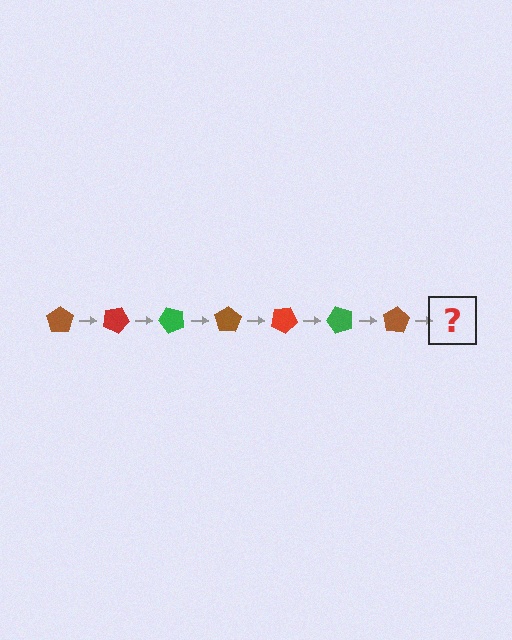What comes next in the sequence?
The next element should be a red pentagon, rotated 175 degrees from the start.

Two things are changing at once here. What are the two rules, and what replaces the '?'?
The two rules are that it rotates 25 degrees each step and the color cycles through brown, red, and green. The '?' should be a red pentagon, rotated 175 degrees from the start.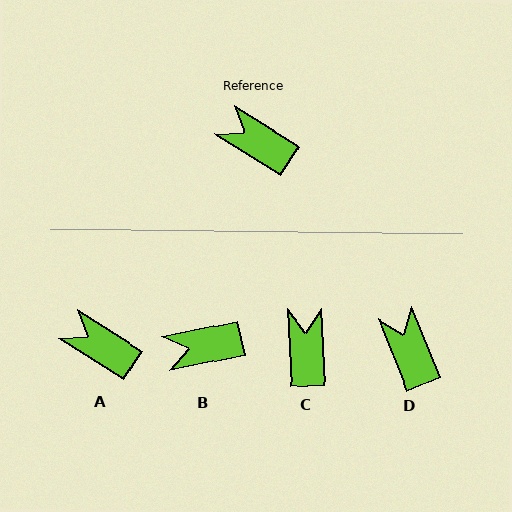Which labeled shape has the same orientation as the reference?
A.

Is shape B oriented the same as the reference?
No, it is off by about 45 degrees.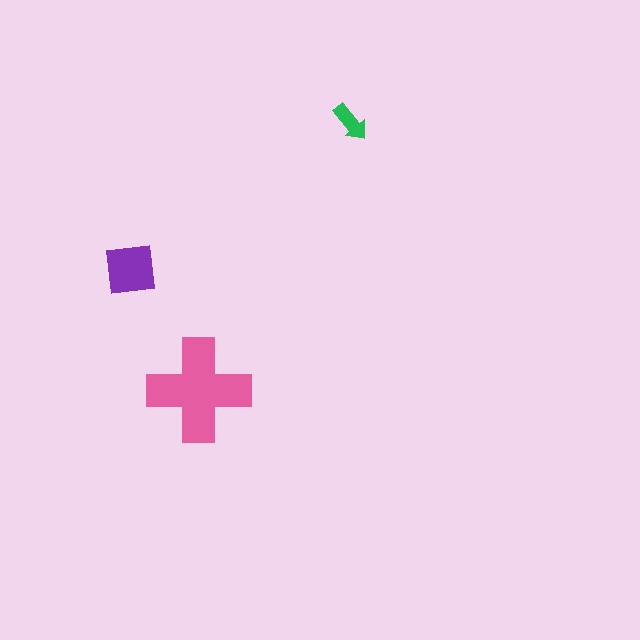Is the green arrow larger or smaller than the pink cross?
Smaller.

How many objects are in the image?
There are 3 objects in the image.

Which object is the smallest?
The green arrow.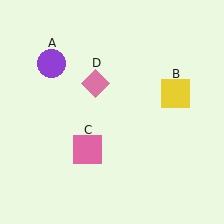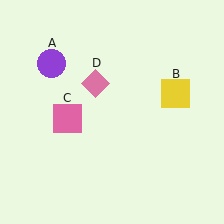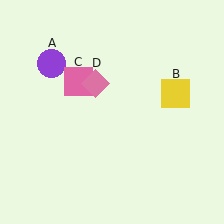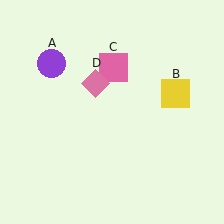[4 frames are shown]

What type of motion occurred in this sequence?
The pink square (object C) rotated clockwise around the center of the scene.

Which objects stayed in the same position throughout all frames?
Purple circle (object A) and yellow square (object B) and pink diamond (object D) remained stationary.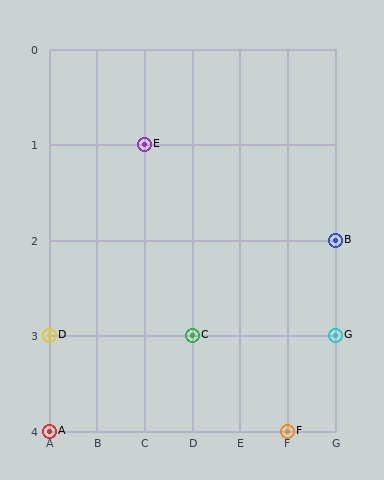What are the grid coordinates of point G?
Point G is at grid coordinates (G, 3).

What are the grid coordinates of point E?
Point E is at grid coordinates (C, 1).